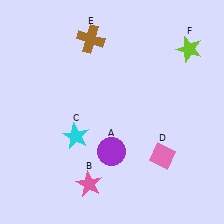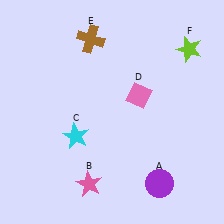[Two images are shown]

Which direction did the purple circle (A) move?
The purple circle (A) moved right.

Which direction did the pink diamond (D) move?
The pink diamond (D) moved up.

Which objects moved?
The objects that moved are: the purple circle (A), the pink diamond (D).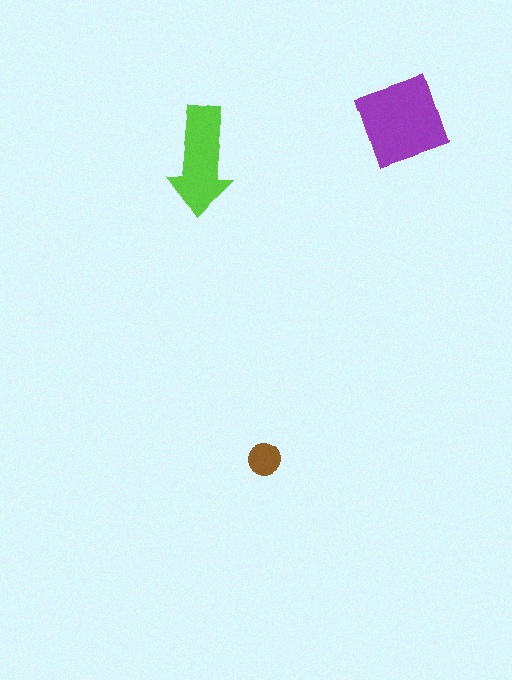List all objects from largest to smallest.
The purple diamond, the lime arrow, the brown circle.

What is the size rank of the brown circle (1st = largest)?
3rd.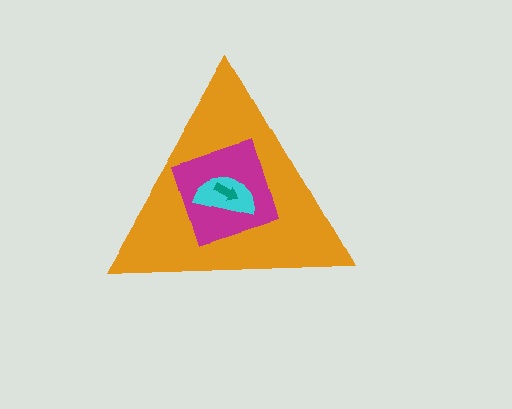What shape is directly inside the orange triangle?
The magenta square.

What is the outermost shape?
The orange triangle.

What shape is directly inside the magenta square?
The cyan semicircle.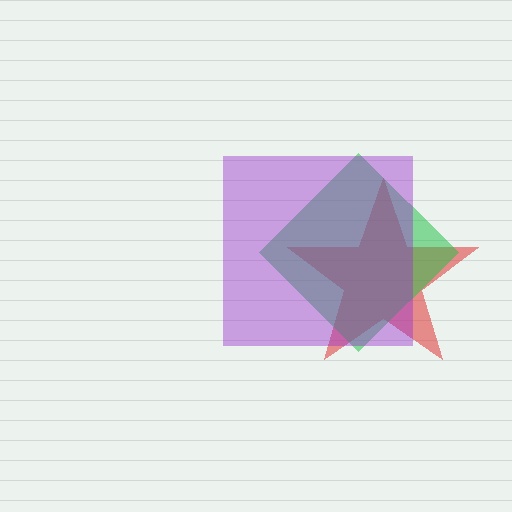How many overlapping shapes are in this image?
There are 3 overlapping shapes in the image.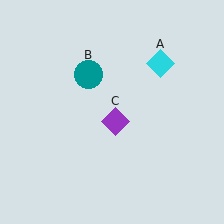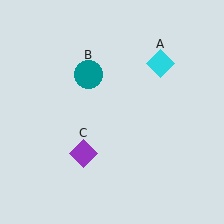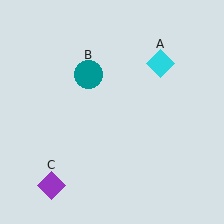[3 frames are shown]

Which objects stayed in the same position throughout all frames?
Cyan diamond (object A) and teal circle (object B) remained stationary.